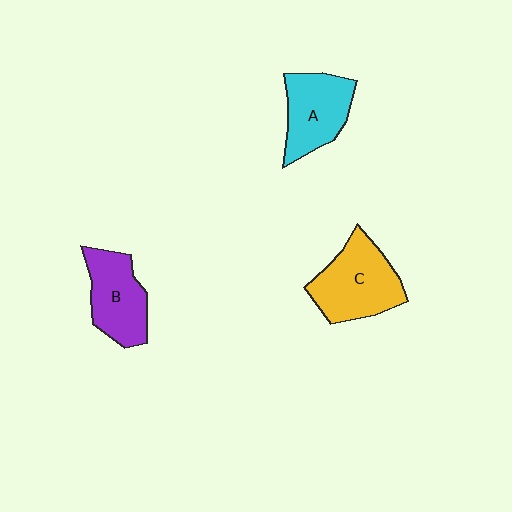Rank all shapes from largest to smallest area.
From largest to smallest: C (yellow), A (cyan), B (purple).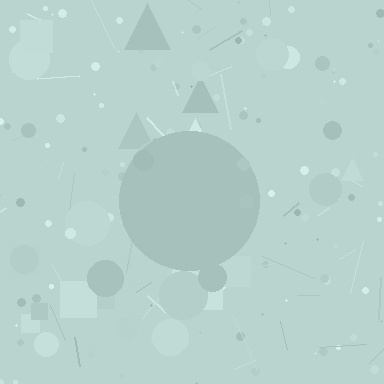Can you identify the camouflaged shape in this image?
The camouflaged shape is a circle.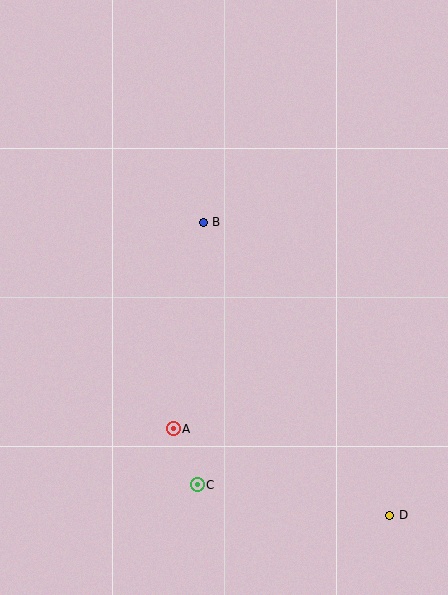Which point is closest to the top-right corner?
Point B is closest to the top-right corner.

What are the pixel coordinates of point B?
Point B is at (203, 222).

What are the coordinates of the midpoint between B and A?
The midpoint between B and A is at (188, 325).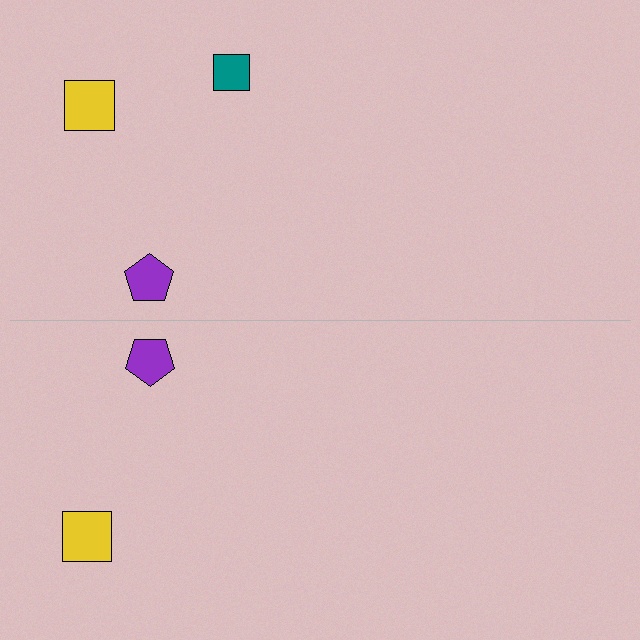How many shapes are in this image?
There are 5 shapes in this image.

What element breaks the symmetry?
A teal square is missing from the bottom side.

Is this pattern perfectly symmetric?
No, the pattern is not perfectly symmetric. A teal square is missing from the bottom side.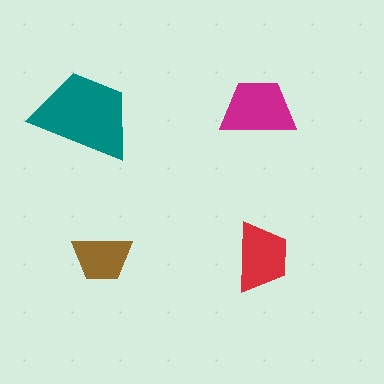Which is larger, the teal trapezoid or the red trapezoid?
The teal one.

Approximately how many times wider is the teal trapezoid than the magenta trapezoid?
About 1.5 times wider.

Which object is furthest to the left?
The teal trapezoid is leftmost.